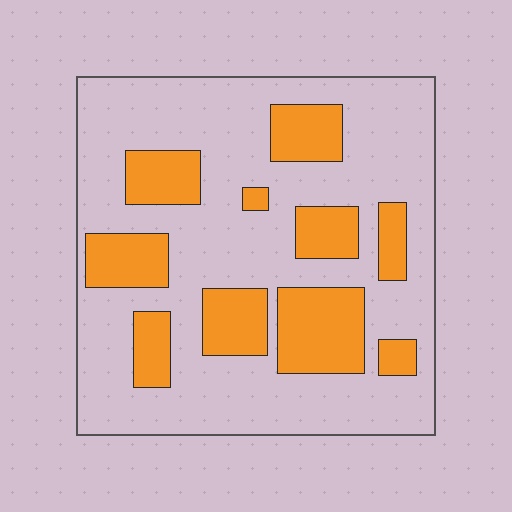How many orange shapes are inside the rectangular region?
10.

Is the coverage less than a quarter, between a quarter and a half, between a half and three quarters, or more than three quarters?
Between a quarter and a half.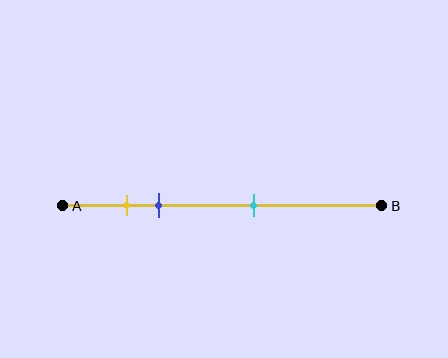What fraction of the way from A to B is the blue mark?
The blue mark is approximately 30% (0.3) of the way from A to B.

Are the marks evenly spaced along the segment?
No, the marks are not evenly spaced.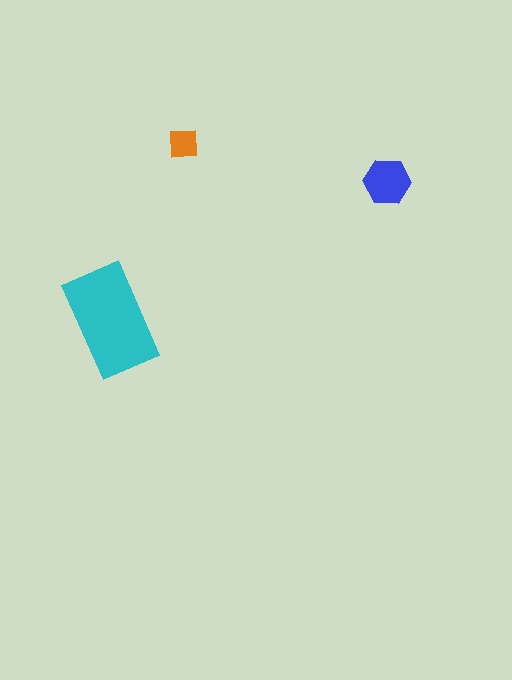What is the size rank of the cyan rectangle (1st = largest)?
1st.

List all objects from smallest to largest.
The orange square, the blue hexagon, the cyan rectangle.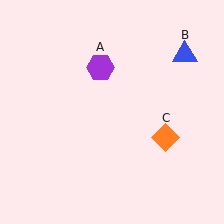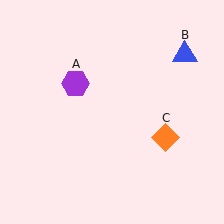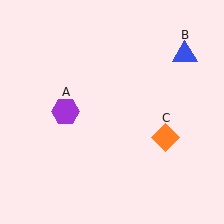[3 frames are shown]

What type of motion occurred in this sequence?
The purple hexagon (object A) rotated counterclockwise around the center of the scene.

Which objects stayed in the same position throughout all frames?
Blue triangle (object B) and orange diamond (object C) remained stationary.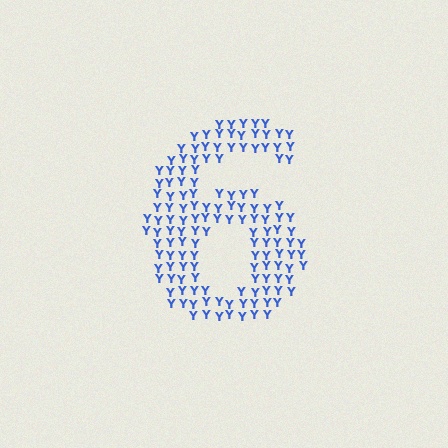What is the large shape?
The large shape is the digit 6.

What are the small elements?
The small elements are letter Y's.